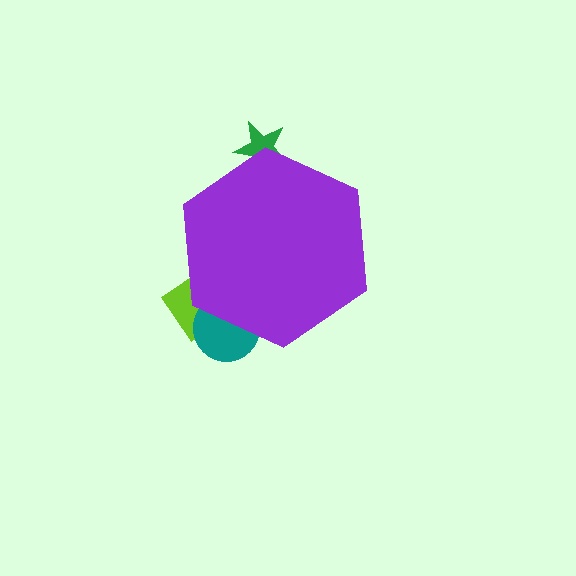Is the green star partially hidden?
Yes, the green star is partially hidden behind the purple hexagon.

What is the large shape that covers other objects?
A purple hexagon.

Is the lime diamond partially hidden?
Yes, the lime diamond is partially hidden behind the purple hexagon.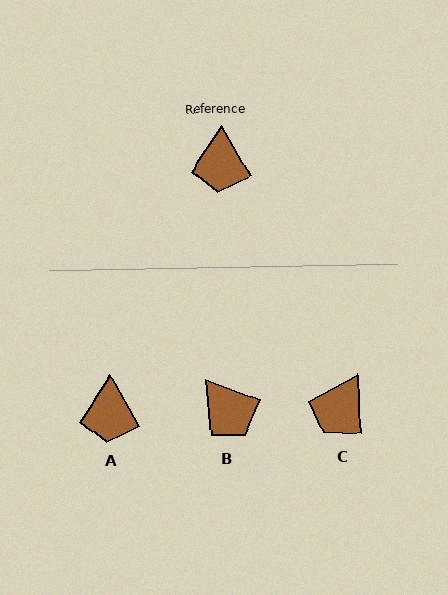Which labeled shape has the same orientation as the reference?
A.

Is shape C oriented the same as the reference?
No, it is off by about 28 degrees.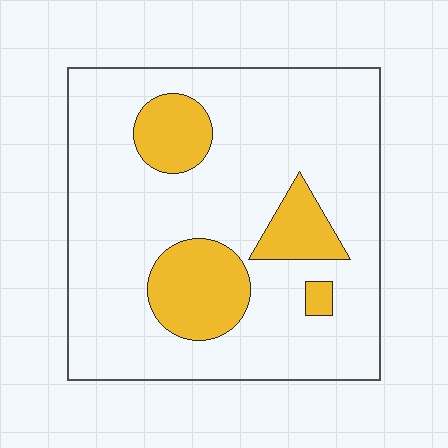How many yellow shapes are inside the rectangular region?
4.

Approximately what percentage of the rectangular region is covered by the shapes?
Approximately 20%.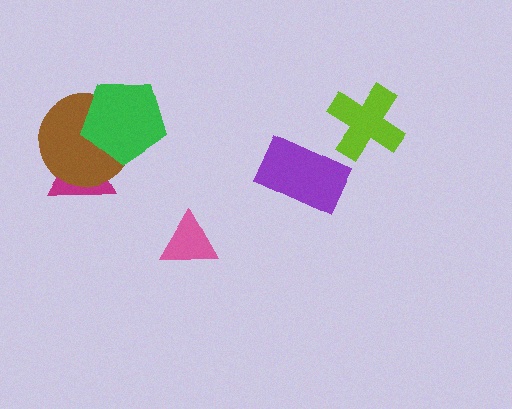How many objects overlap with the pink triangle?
0 objects overlap with the pink triangle.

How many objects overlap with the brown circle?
2 objects overlap with the brown circle.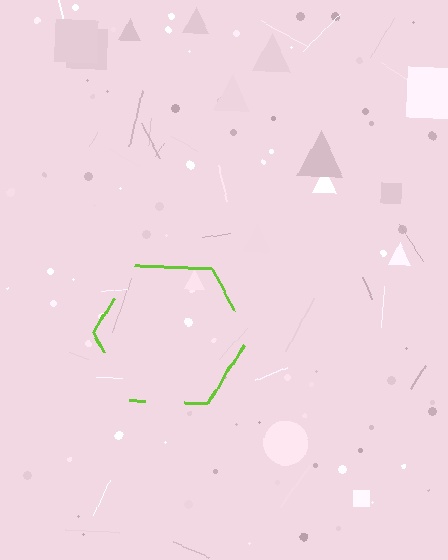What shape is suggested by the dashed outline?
The dashed outline suggests a hexagon.